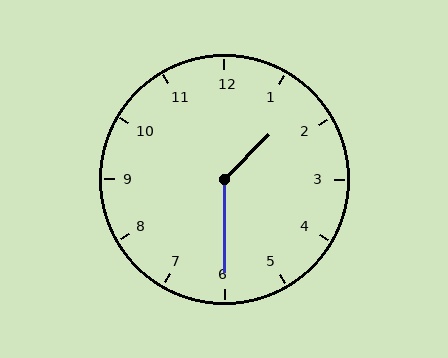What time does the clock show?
1:30.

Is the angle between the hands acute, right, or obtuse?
It is obtuse.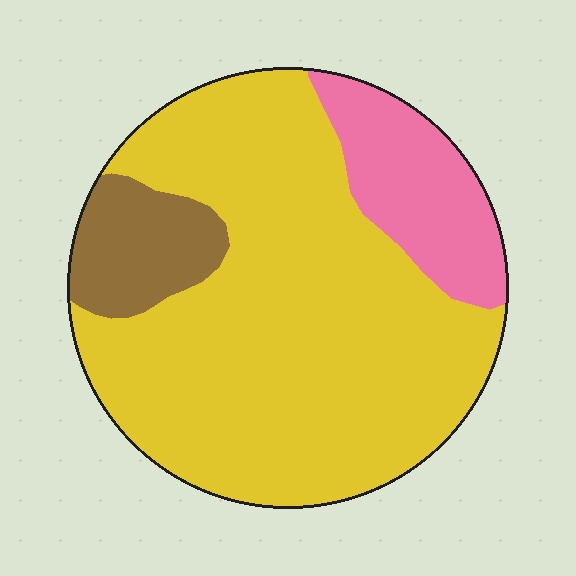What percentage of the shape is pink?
Pink takes up about one sixth (1/6) of the shape.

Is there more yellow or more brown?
Yellow.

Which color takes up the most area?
Yellow, at roughly 75%.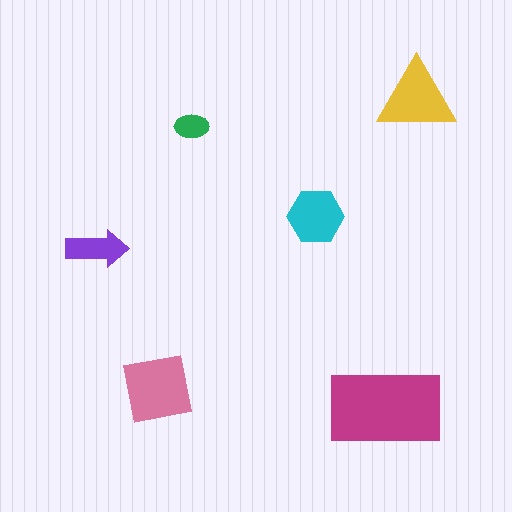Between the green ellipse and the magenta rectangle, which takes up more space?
The magenta rectangle.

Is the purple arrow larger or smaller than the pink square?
Smaller.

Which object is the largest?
The magenta rectangle.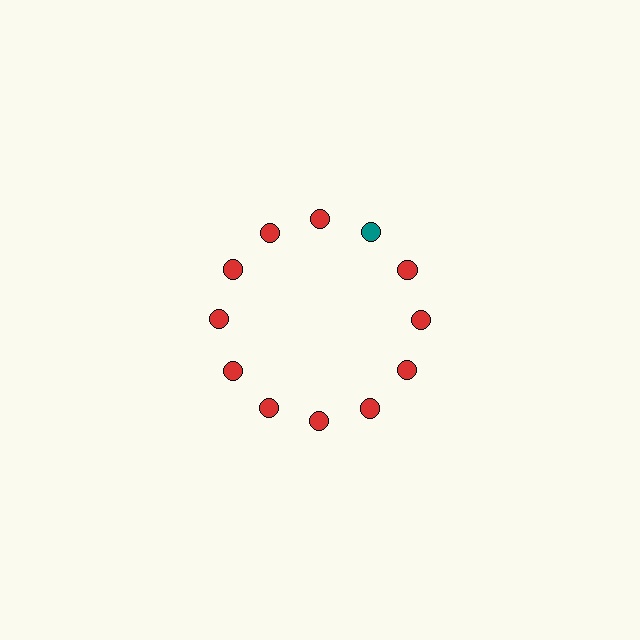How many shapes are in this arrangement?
There are 12 shapes arranged in a ring pattern.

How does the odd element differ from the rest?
It has a different color: teal instead of red.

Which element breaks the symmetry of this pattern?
The teal circle at roughly the 1 o'clock position breaks the symmetry. All other shapes are red circles.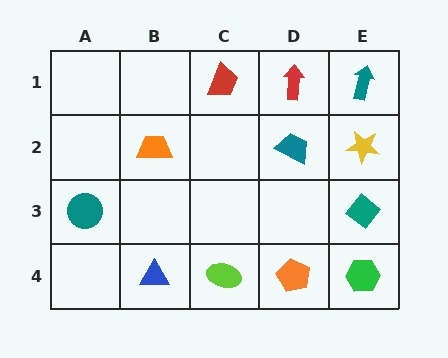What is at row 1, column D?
A red arrow.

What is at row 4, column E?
A green hexagon.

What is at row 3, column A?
A teal circle.